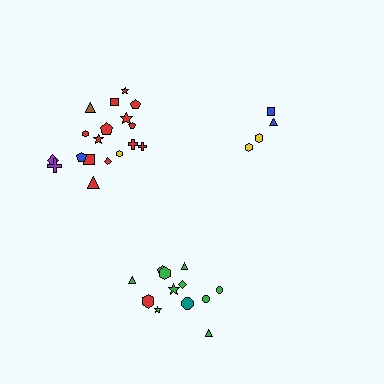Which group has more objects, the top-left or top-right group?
The top-left group.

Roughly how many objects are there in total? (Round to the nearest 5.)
Roughly 35 objects in total.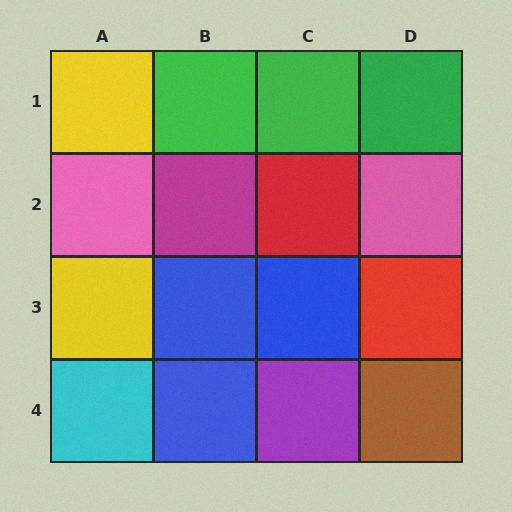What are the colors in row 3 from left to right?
Yellow, blue, blue, red.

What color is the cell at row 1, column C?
Green.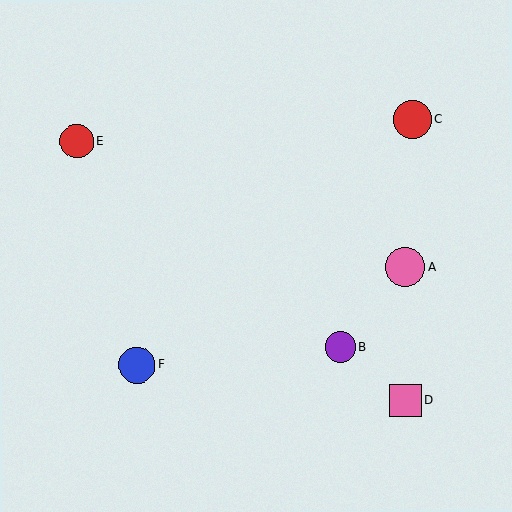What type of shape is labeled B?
Shape B is a purple circle.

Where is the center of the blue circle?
The center of the blue circle is at (137, 365).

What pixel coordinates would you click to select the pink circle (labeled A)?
Click at (405, 267) to select the pink circle A.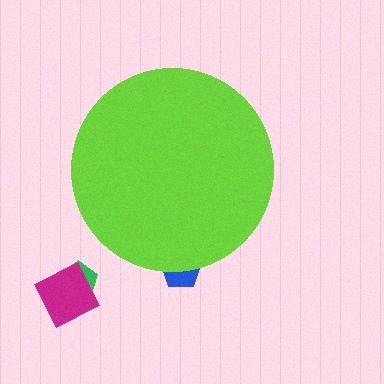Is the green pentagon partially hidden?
No, the green pentagon is fully visible.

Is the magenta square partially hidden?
No, the magenta square is fully visible.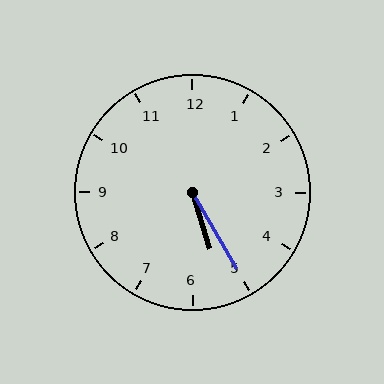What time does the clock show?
5:25.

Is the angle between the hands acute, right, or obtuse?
It is acute.